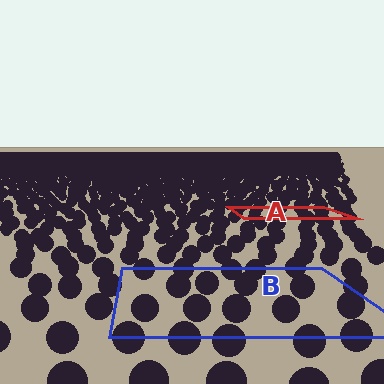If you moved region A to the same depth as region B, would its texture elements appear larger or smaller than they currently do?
They would appear larger. At a closer depth, the same texture elements are projected at a bigger on-screen size.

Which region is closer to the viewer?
Region B is closer. The texture elements there are larger and more spread out.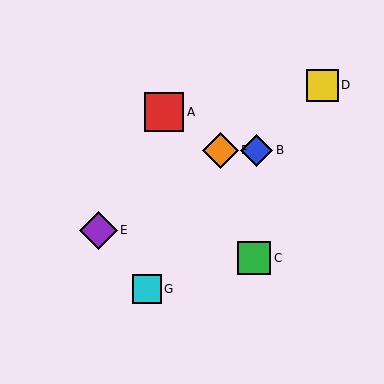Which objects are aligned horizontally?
Objects B, F are aligned horizontally.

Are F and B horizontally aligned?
Yes, both are at y≈150.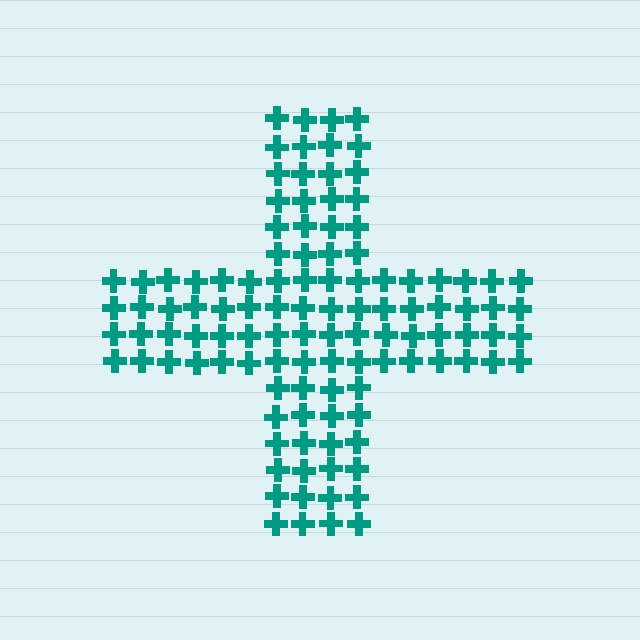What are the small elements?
The small elements are crosses.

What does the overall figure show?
The overall figure shows a cross.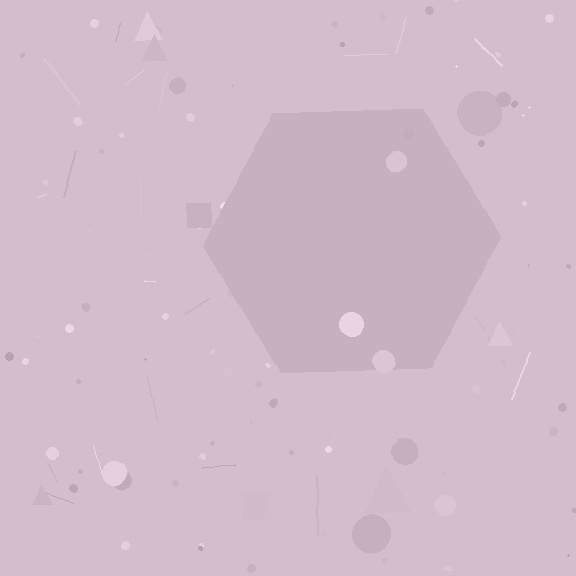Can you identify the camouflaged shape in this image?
The camouflaged shape is a hexagon.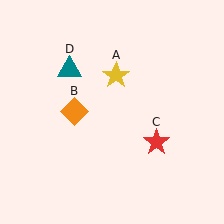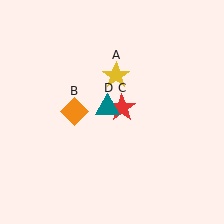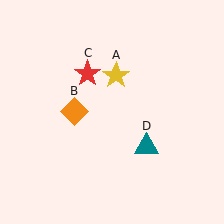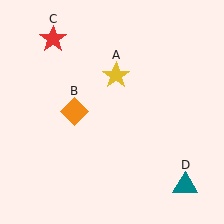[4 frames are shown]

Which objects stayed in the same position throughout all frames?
Yellow star (object A) and orange diamond (object B) remained stationary.